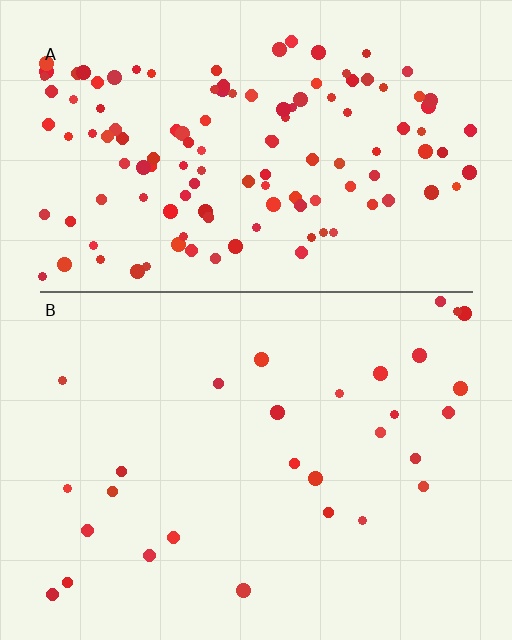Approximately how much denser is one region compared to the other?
Approximately 4.4× — region A over region B.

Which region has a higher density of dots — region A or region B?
A (the top).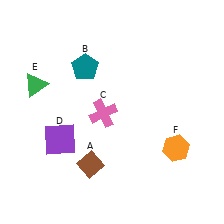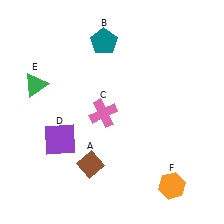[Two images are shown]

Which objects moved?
The objects that moved are: the teal pentagon (B), the orange hexagon (F).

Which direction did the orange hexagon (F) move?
The orange hexagon (F) moved down.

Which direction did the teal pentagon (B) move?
The teal pentagon (B) moved up.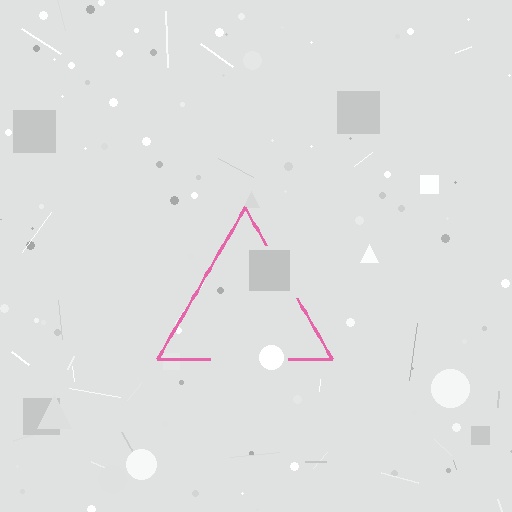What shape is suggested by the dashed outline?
The dashed outline suggests a triangle.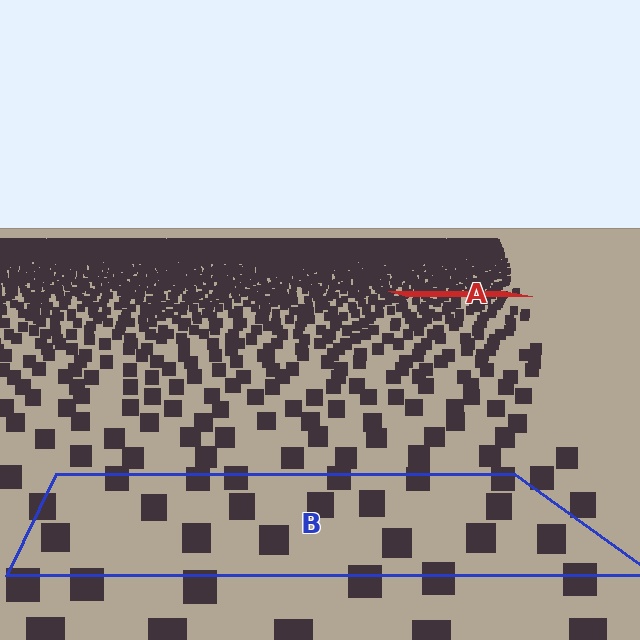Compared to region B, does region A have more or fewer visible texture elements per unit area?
Region A has more texture elements per unit area — they are packed more densely because it is farther away.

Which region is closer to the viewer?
Region B is closer. The texture elements there are larger and more spread out.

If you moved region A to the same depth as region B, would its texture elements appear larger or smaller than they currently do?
They would appear larger. At a closer depth, the same texture elements are projected at a bigger on-screen size.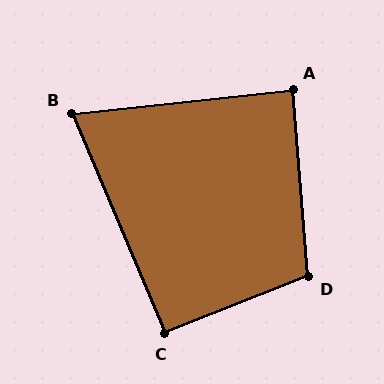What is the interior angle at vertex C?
Approximately 91 degrees (approximately right).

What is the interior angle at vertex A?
Approximately 89 degrees (approximately right).